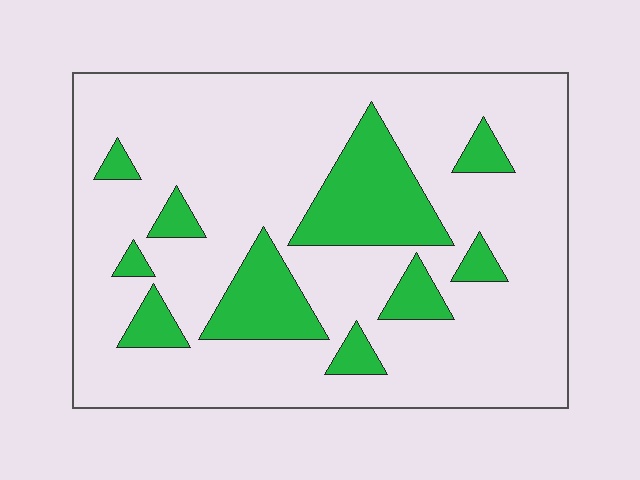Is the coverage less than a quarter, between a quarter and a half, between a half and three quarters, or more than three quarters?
Less than a quarter.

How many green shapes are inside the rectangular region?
10.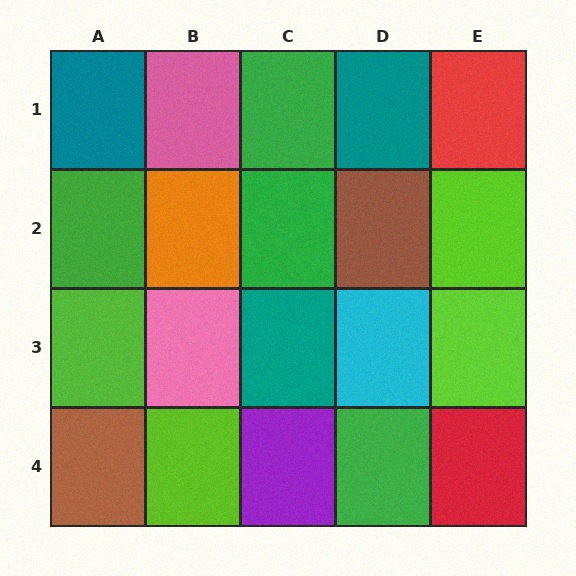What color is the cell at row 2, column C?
Green.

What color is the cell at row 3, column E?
Lime.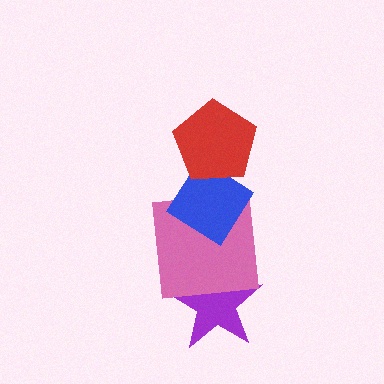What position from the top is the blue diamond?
The blue diamond is 2nd from the top.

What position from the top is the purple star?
The purple star is 4th from the top.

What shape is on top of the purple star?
The pink square is on top of the purple star.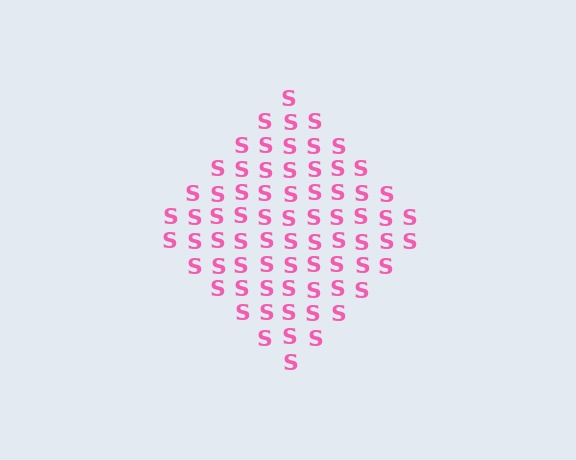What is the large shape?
The large shape is a diamond.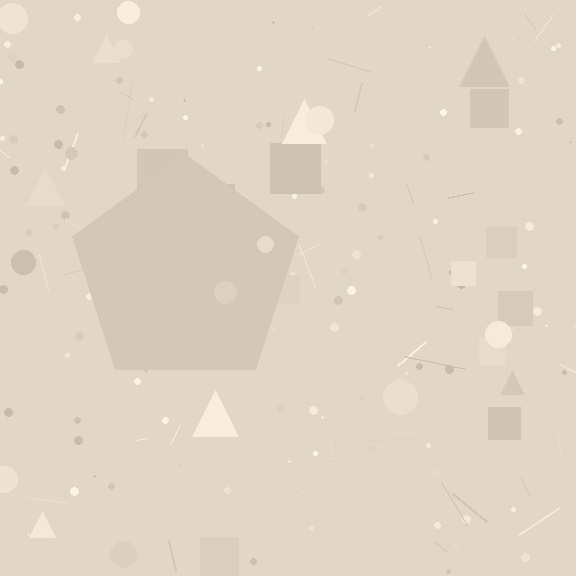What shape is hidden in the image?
A pentagon is hidden in the image.